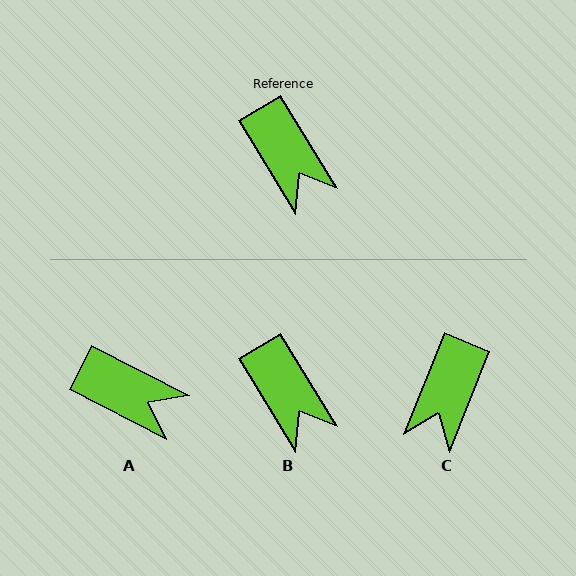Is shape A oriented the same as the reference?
No, it is off by about 31 degrees.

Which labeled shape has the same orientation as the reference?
B.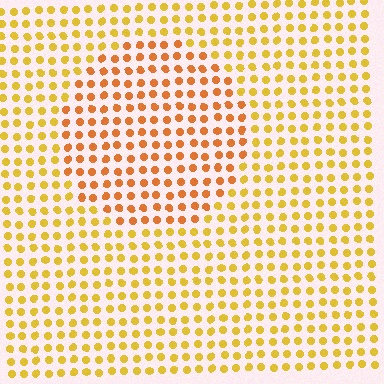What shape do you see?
I see a circle.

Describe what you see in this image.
The image is filled with small yellow elements in a uniform arrangement. A circle-shaped region is visible where the elements are tinted to a slightly different hue, forming a subtle color boundary.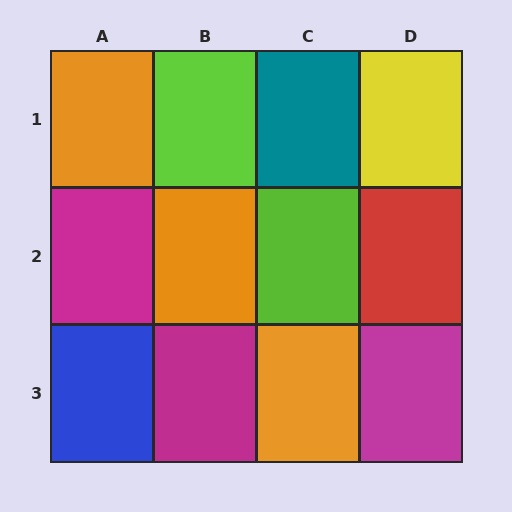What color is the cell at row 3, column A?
Blue.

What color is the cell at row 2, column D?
Red.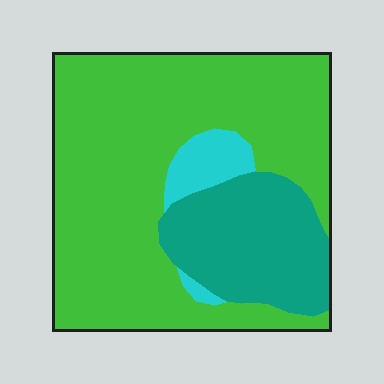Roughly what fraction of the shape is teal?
Teal takes up about one quarter (1/4) of the shape.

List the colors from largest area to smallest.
From largest to smallest: green, teal, cyan.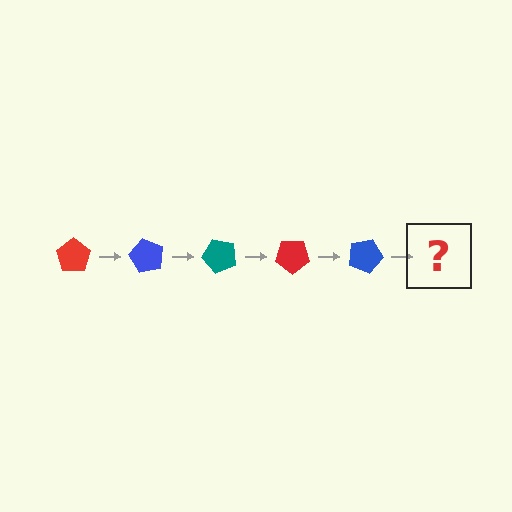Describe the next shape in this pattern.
It should be a teal pentagon, rotated 300 degrees from the start.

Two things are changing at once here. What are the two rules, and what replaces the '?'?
The two rules are that it rotates 60 degrees each step and the color cycles through red, blue, and teal. The '?' should be a teal pentagon, rotated 300 degrees from the start.